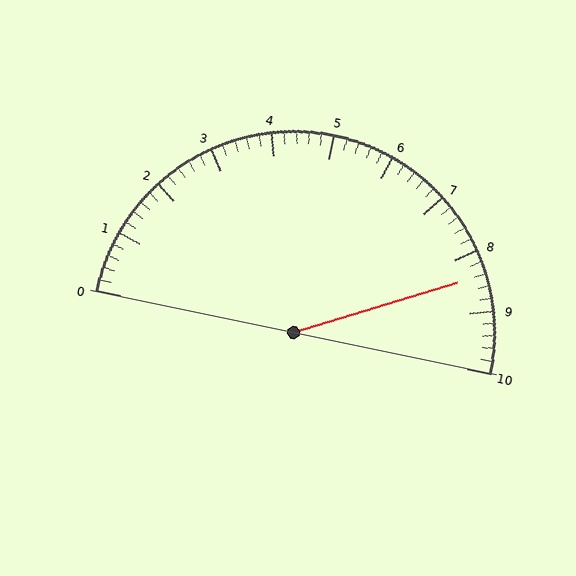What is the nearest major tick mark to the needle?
The nearest major tick mark is 8.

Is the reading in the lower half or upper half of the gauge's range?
The reading is in the upper half of the range (0 to 10).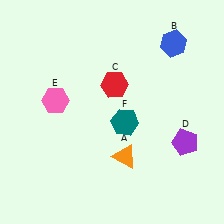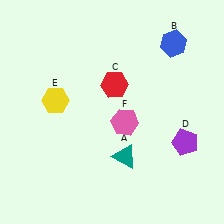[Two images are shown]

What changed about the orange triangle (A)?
In Image 1, A is orange. In Image 2, it changed to teal.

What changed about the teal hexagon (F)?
In Image 1, F is teal. In Image 2, it changed to pink.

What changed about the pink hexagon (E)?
In Image 1, E is pink. In Image 2, it changed to yellow.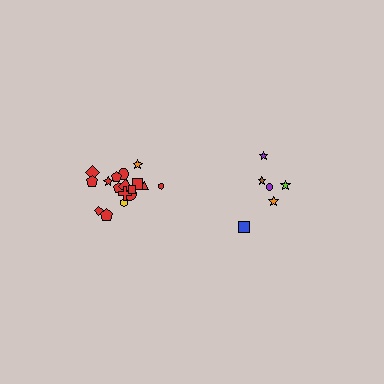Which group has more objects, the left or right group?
The left group.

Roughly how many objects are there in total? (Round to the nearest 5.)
Roughly 25 objects in total.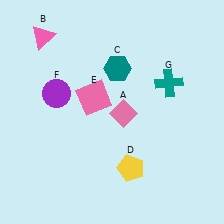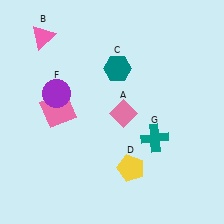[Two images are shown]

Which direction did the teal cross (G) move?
The teal cross (G) moved down.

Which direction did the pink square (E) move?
The pink square (E) moved left.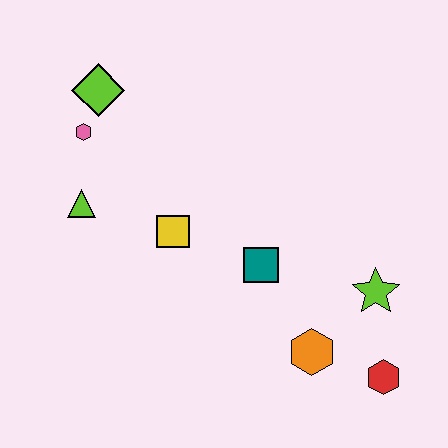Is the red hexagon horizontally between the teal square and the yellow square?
No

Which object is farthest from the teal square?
The lime diamond is farthest from the teal square.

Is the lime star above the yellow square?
No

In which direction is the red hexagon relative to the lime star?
The red hexagon is below the lime star.